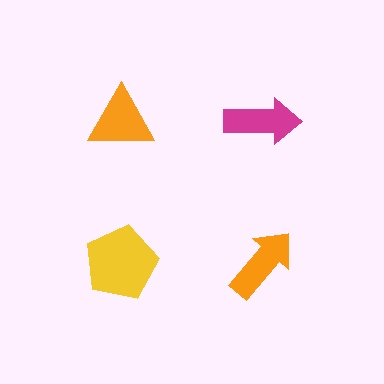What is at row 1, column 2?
A magenta arrow.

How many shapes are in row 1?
2 shapes.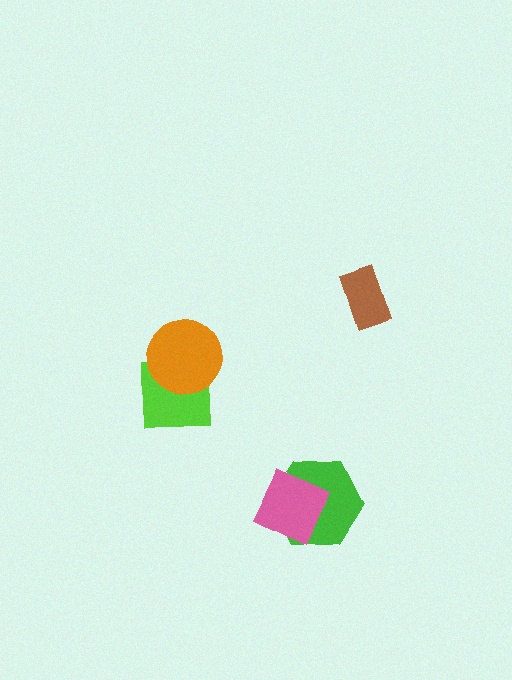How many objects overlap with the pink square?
1 object overlaps with the pink square.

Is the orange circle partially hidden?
No, no other shape covers it.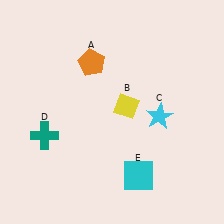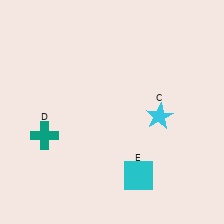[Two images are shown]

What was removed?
The yellow diamond (B), the orange pentagon (A) were removed in Image 2.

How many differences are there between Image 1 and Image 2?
There are 2 differences between the two images.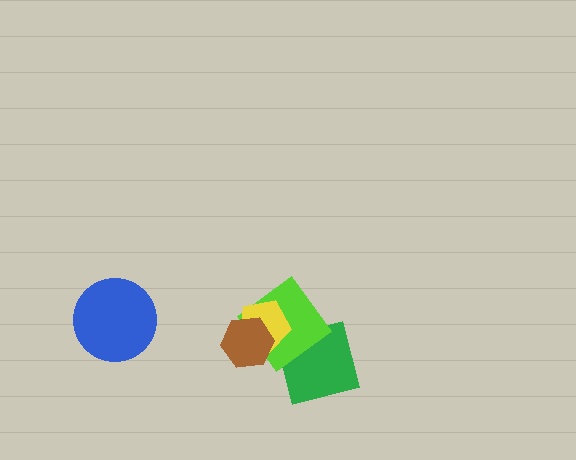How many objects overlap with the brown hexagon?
2 objects overlap with the brown hexagon.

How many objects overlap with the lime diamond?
3 objects overlap with the lime diamond.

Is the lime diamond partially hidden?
Yes, it is partially covered by another shape.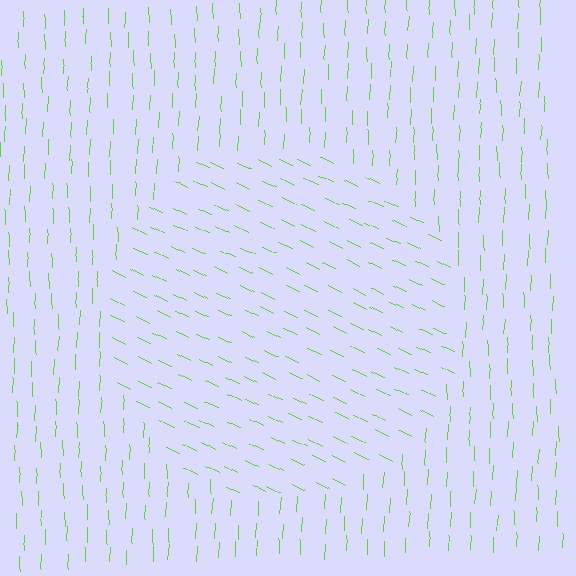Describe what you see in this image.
The image is filled with small lime line segments. A circle region in the image has lines oriented differently from the surrounding lines, creating a visible texture boundary.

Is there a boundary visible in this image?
Yes, there is a texture boundary formed by a change in line orientation.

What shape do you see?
I see a circle.